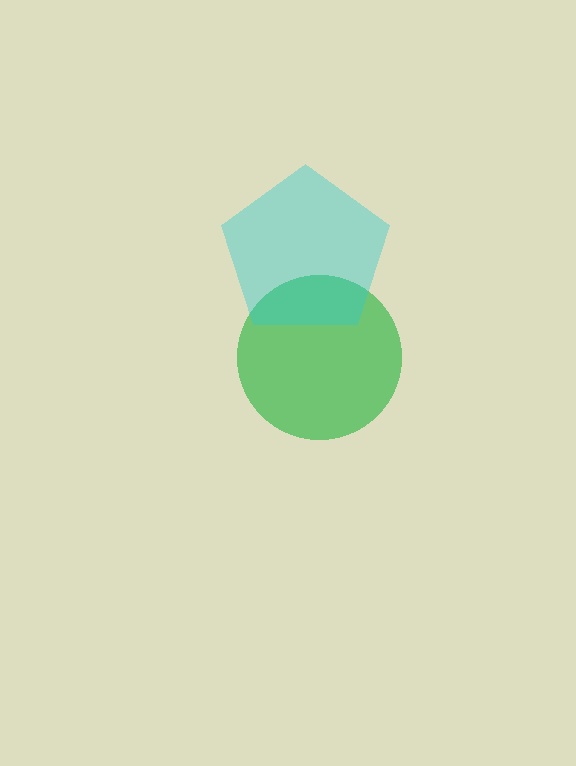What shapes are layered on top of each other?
The layered shapes are: a green circle, a cyan pentagon.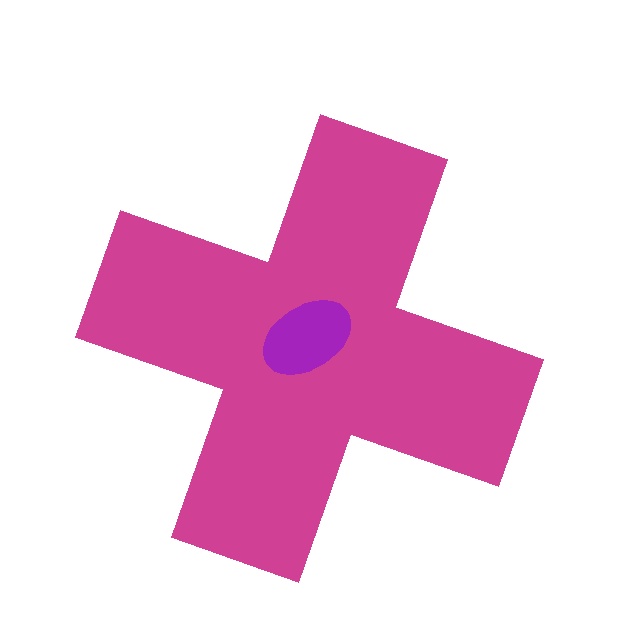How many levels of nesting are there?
2.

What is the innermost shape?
The purple ellipse.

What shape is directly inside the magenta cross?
The purple ellipse.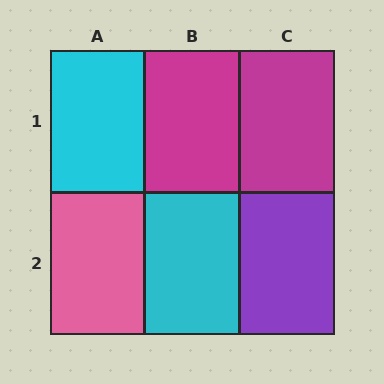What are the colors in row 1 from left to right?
Cyan, magenta, magenta.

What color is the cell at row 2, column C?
Purple.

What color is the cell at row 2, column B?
Cyan.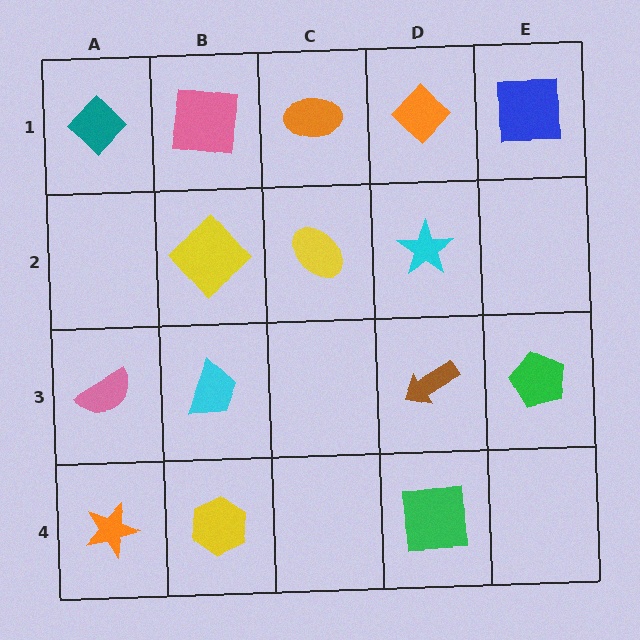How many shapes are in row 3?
4 shapes.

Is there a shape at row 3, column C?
No, that cell is empty.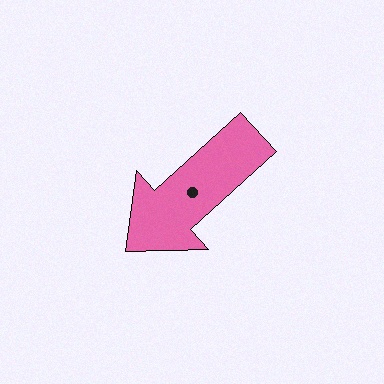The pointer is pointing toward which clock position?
Roughly 8 o'clock.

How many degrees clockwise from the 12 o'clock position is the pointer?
Approximately 228 degrees.